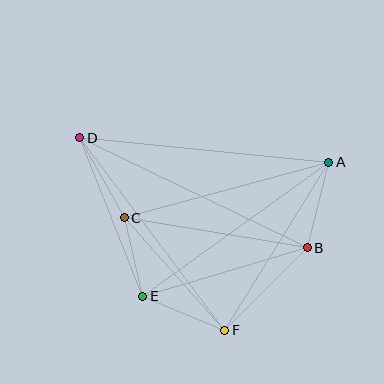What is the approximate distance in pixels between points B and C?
The distance between B and C is approximately 186 pixels.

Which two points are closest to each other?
Points C and E are closest to each other.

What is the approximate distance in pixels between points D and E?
The distance between D and E is approximately 170 pixels.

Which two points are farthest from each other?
Points B and D are farthest from each other.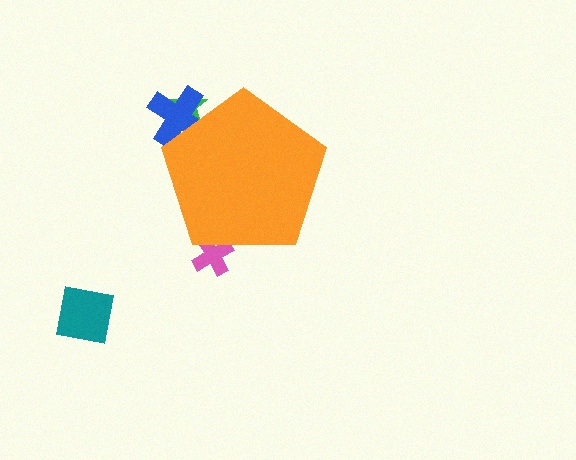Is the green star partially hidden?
Yes, the green star is partially hidden behind the orange pentagon.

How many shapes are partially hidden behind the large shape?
3 shapes are partially hidden.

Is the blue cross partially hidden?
Yes, the blue cross is partially hidden behind the orange pentagon.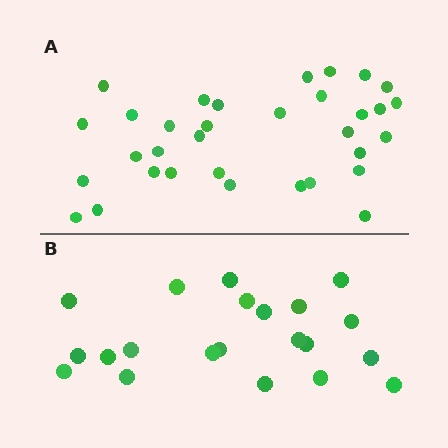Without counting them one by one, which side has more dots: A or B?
Region A (the top region) has more dots.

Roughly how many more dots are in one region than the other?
Region A has roughly 12 or so more dots than region B.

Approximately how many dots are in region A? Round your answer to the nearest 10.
About 30 dots. (The exact count is 33, which rounds to 30.)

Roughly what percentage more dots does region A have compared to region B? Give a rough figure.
About 55% more.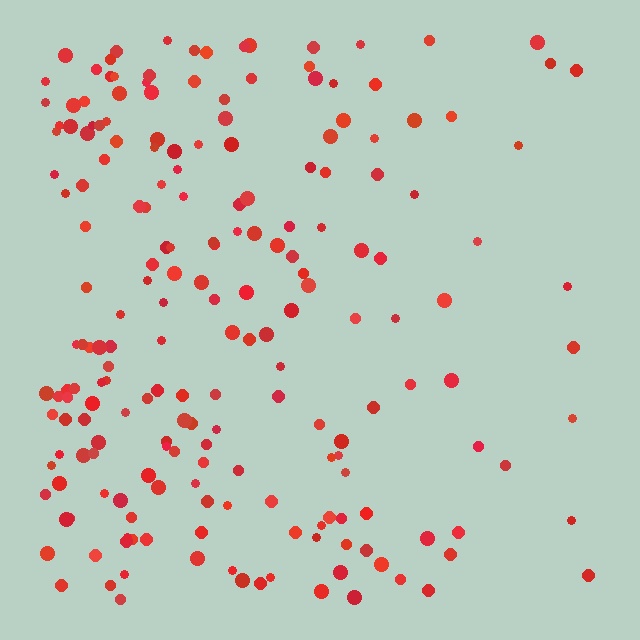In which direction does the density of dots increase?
From right to left, with the left side densest.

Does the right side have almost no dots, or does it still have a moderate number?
Still a moderate number, just noticeably fewer than the left.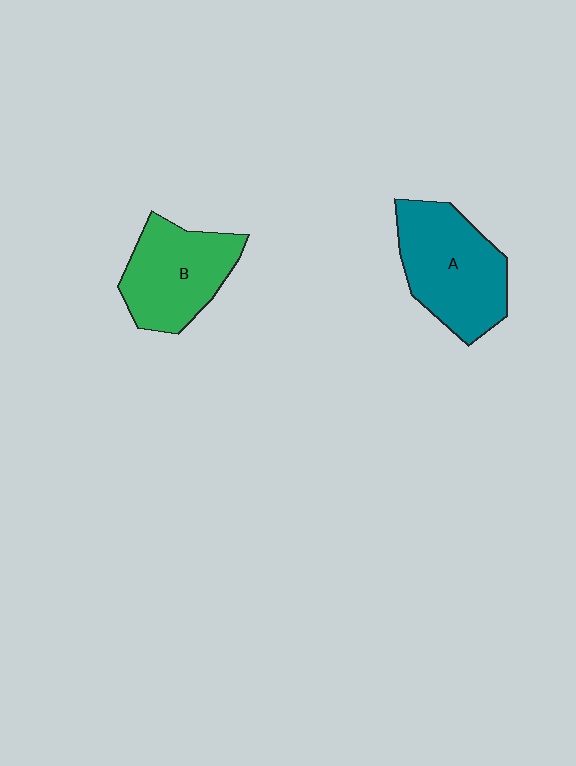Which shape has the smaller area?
Shape B (green).